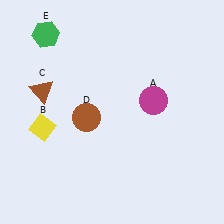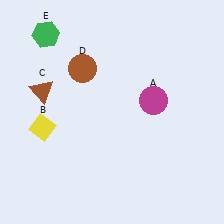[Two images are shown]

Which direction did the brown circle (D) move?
The brown circle (D) moved up.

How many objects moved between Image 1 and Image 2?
1 object moved between the two images.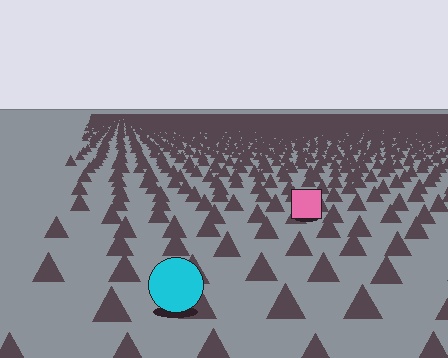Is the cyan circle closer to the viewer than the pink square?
Yes. The cyan circle is closer — you can tell from the texture gradient: the ground texture is coarser near it.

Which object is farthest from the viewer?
The pink square is farthest from the viewer. It appears smaller and the ground texture around it is denser.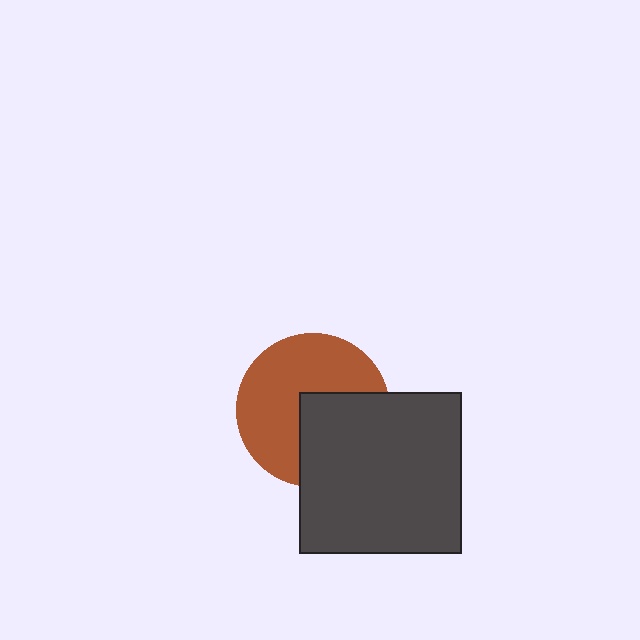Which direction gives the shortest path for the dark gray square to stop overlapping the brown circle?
Moving toward the lower-right gives the shortest separation.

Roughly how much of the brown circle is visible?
About half of it is visible (roughly 60%).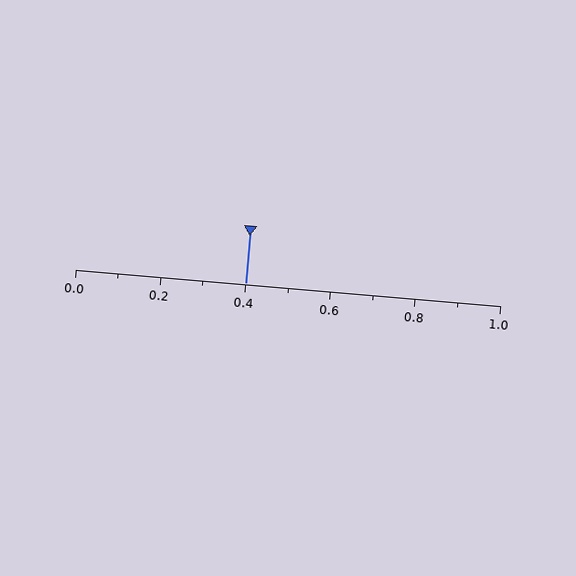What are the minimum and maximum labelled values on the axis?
The axis runs from 0.0 to 1.0.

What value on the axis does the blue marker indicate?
The marker indicates approximately 0.4.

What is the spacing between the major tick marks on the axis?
The major ticks are spaced 0.2 apart.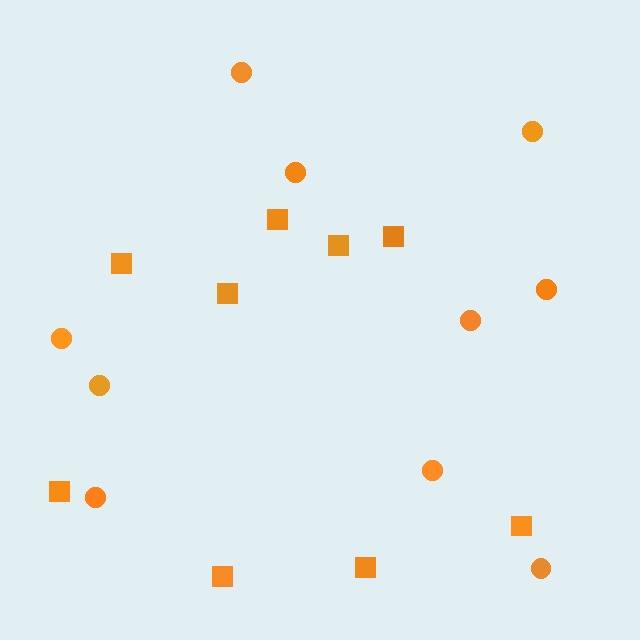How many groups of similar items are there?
There are 2 groups: one group of circles (10) and one group of squares (9).